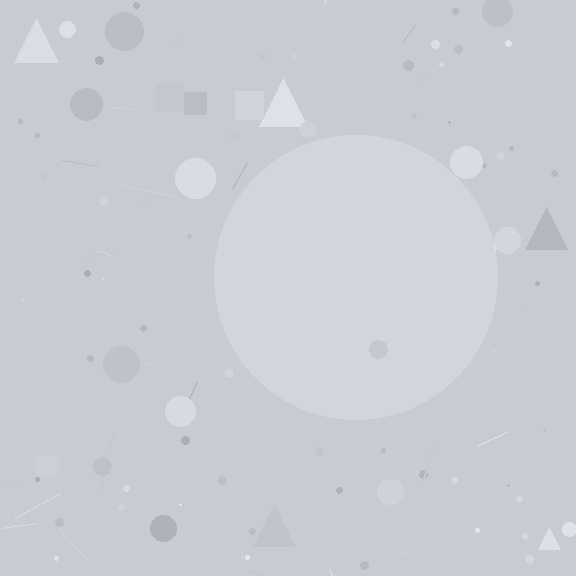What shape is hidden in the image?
A circle is hidden in the image.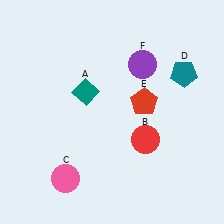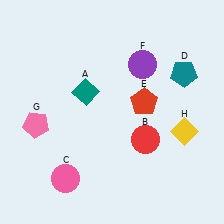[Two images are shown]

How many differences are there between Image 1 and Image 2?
There are 2 differences between the two images.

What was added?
A pink pentagon (G), a yellow diamond (H) were added in Image 2.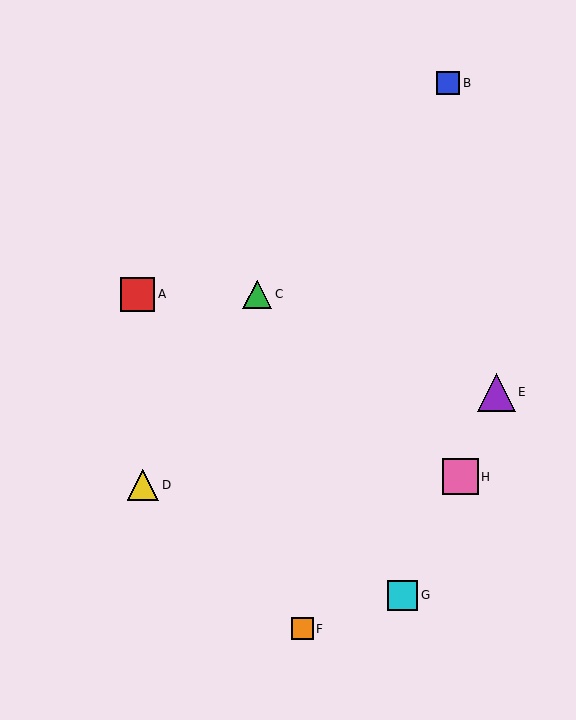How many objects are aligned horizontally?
2 objects (A, C) are aligned horizontally.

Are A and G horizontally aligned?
No, A is at y≈294 and G is at y≈595.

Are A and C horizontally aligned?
Yes, both are at y≈294.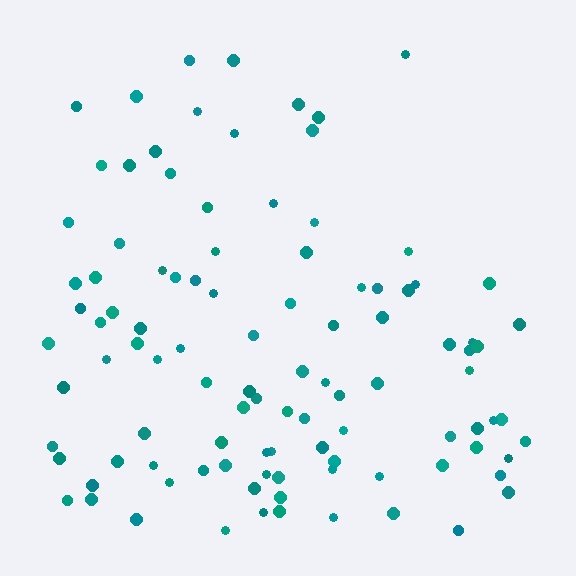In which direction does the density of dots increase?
From top to bottom, with the bottom side densest.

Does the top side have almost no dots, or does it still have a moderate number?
Still a moderate number, just noticeably fewer than the bottom.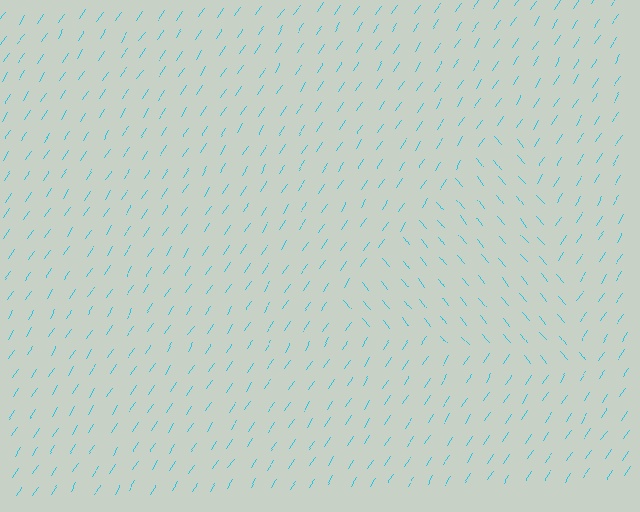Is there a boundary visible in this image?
Yes, there is a texture boundary formed by a change in line orientation.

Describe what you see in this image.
The image is filled with small cyan line segments. A triangle region in the image has lines oriented differently from the surrounding lines, creating a visible texture boundary.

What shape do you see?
I see a triangle.